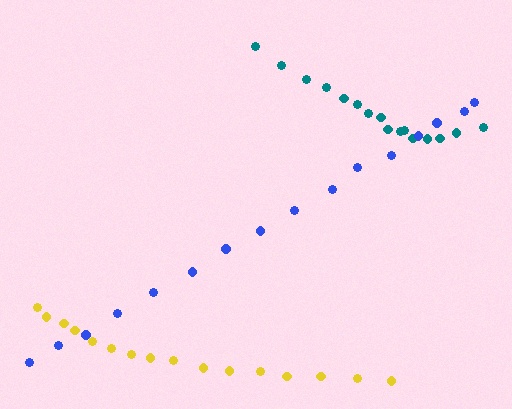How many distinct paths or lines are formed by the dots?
There are 3 distinct paths.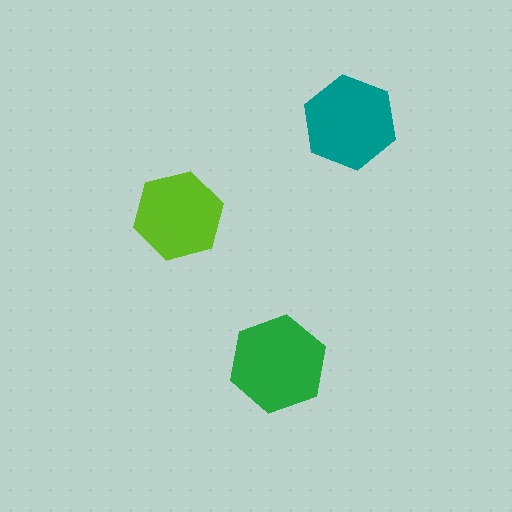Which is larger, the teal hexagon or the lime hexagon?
The teal one.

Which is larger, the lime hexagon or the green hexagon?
The green one.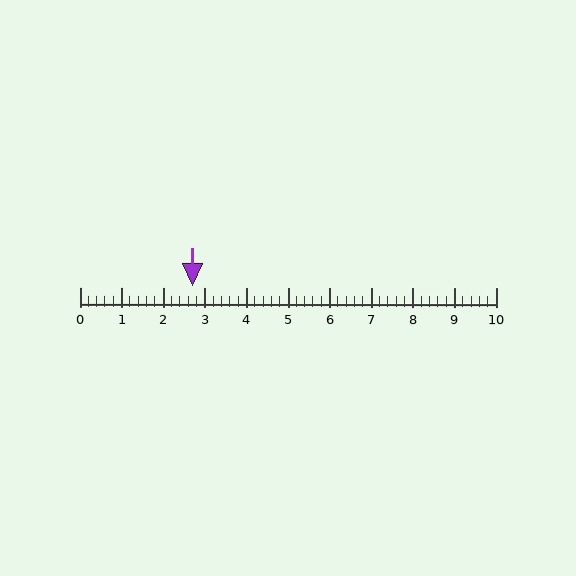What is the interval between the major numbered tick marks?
The major tick marks are spaced 1 units apart.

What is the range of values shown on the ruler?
The ruler shows values from 0 to 10.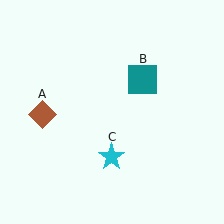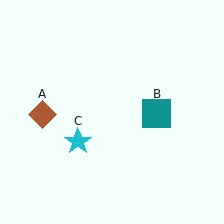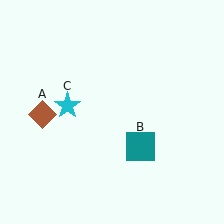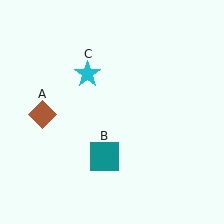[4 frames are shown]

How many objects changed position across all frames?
2 objects changed position: teal square (object B), cyan star (object C).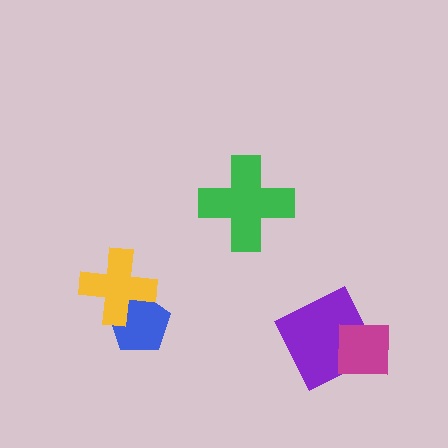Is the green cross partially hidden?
No, no other shape covers it.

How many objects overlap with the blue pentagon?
1 object overlaps with the blue pentagon.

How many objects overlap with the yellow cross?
1 object overlaps with the yellow cross.